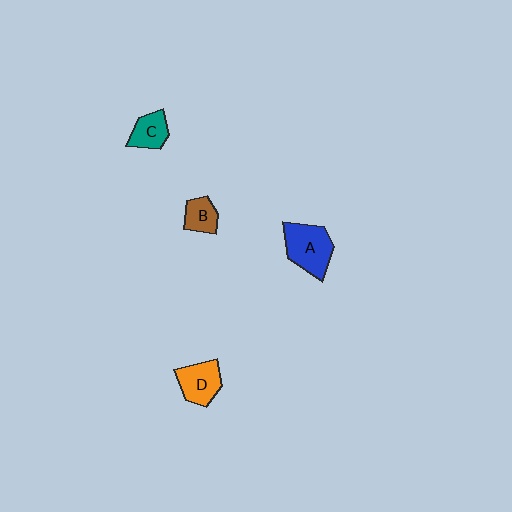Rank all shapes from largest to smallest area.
From largest to smallest: A (blue), D (orange), C (teal), B (brown).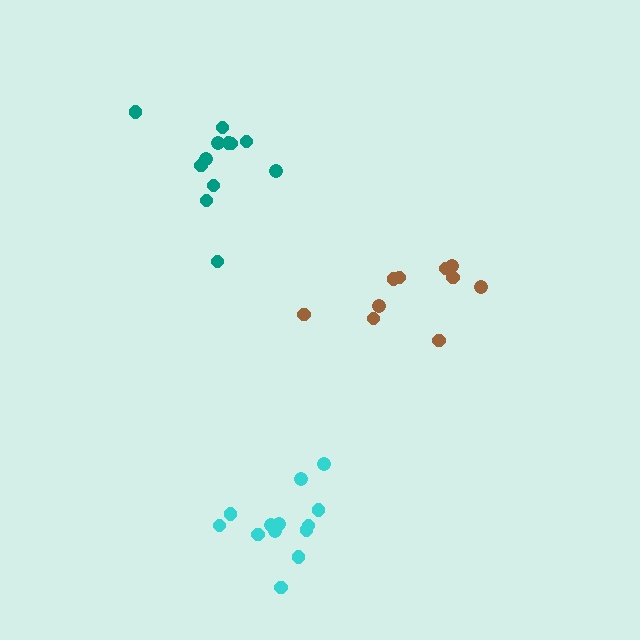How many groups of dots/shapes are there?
There are 3 groups.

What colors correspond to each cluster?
The clusters are colored: brown, cyan, teal.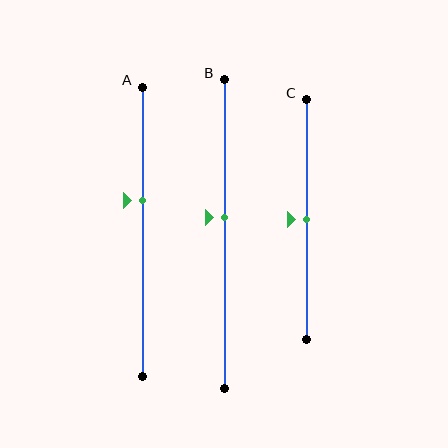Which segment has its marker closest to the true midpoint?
Segment C has its marker closest to the true midpoint.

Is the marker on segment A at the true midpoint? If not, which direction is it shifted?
No, the marker on segment A is shifted upward by about 11% of the segment length.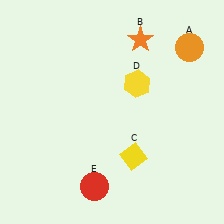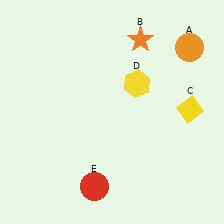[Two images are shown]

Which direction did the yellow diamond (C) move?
The yellow diamond (C) moved right.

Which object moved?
The yellow diamond (C) moved right.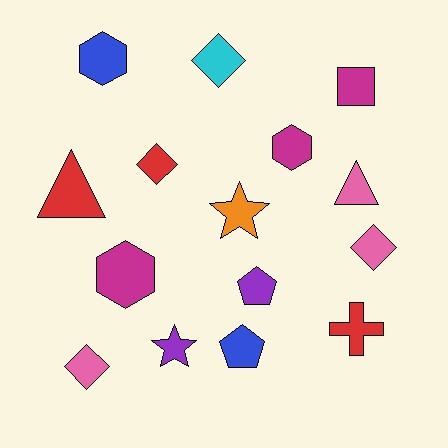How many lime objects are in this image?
There are no lime objects.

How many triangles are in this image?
There are 2 triangles.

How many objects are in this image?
There are 15 objects.